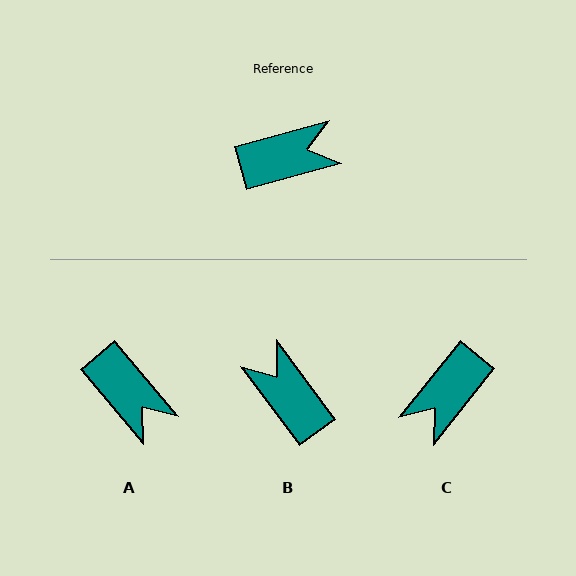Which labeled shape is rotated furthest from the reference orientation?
C, about 144 degrees away.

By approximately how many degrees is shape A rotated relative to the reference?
Approximately 65 degrees clockwise.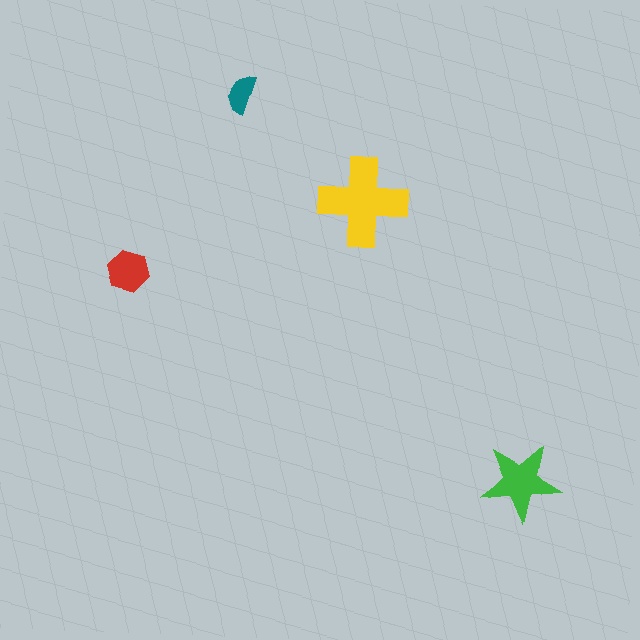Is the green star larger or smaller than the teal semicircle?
Larger.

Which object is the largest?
The yellow cross.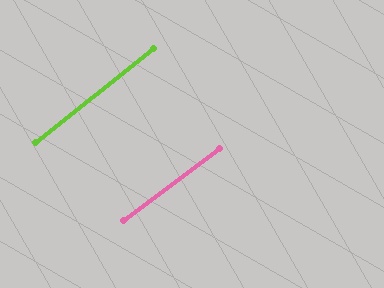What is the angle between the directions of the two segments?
Approximately 2 degrees.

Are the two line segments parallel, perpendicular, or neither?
Parallel — their directions differ by only 1.6°.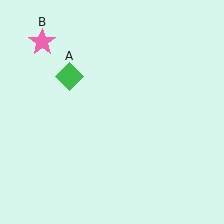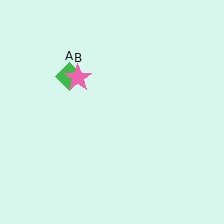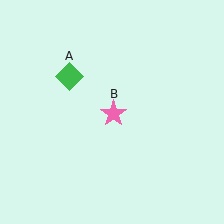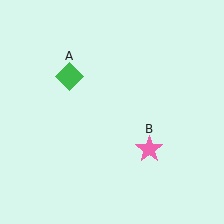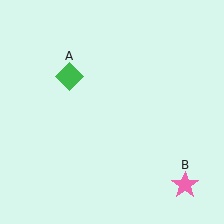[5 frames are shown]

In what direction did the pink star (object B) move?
The pink star (object B) moved down and to the right.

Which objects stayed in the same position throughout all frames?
Green diamond (object A) remained stationary.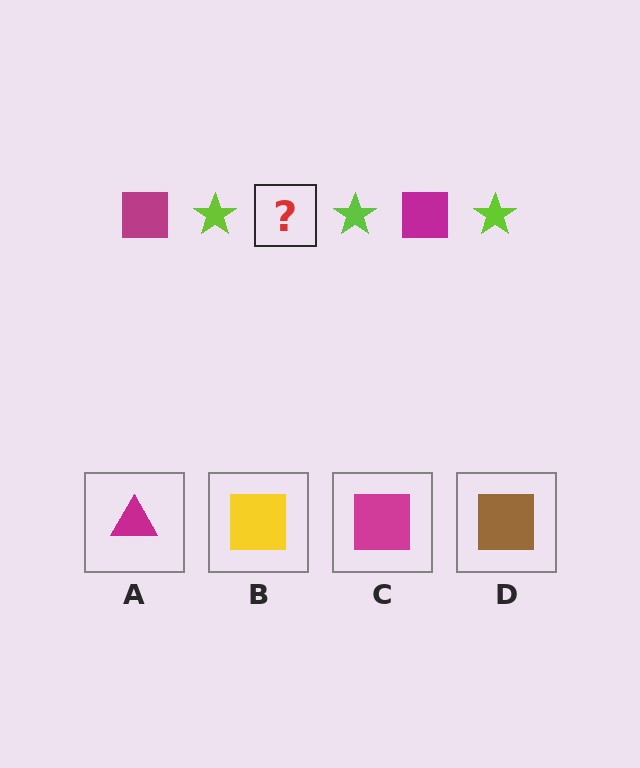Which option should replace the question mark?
Option C.